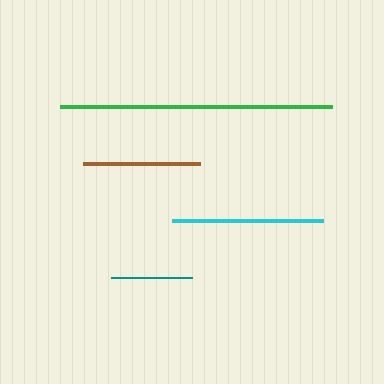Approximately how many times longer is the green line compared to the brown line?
The green line is approximately 2.3 times the length of the brown line.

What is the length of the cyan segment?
The cyan segment is approximately 151 pixels long.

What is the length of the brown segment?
The brown segment is approximately 117 pixels long.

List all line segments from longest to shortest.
From longest to shortest: green, cyan, brown, teal.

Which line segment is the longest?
The green line is the longest at approximately 272 pixels.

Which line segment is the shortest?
The teal line is the shortest at approximately 81 pixels.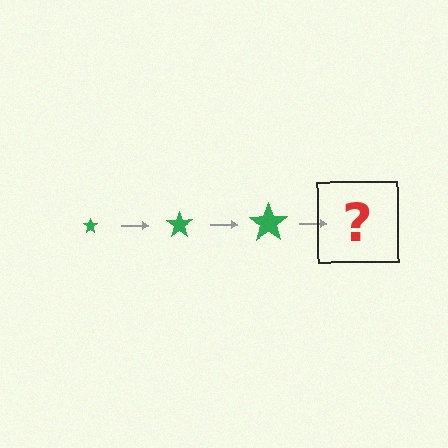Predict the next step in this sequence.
The next step is a green star, larger than the previous one.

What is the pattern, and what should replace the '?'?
The pattern is that the star gets progressively larger each step. The '?' should be a green star, larger than the previous one.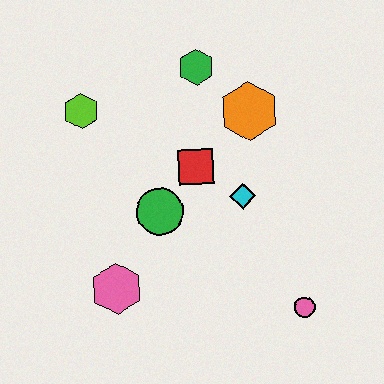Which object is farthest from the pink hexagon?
The green hexagon is farthest from the pink hexagon.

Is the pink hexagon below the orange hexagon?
Yes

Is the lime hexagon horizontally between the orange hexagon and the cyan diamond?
No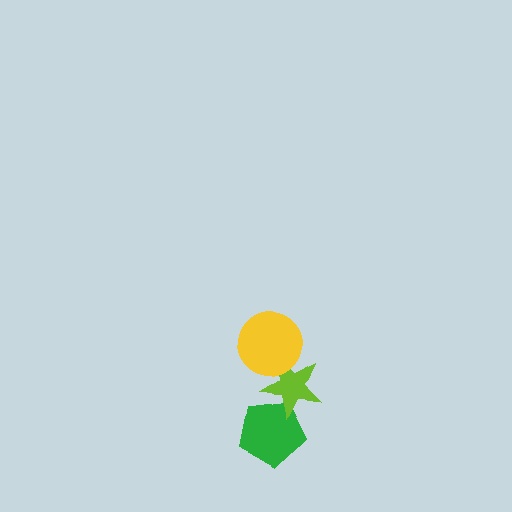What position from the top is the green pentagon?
The green pentagon is 3rd from the top.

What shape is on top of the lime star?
The yellow circle is on top of the lime star.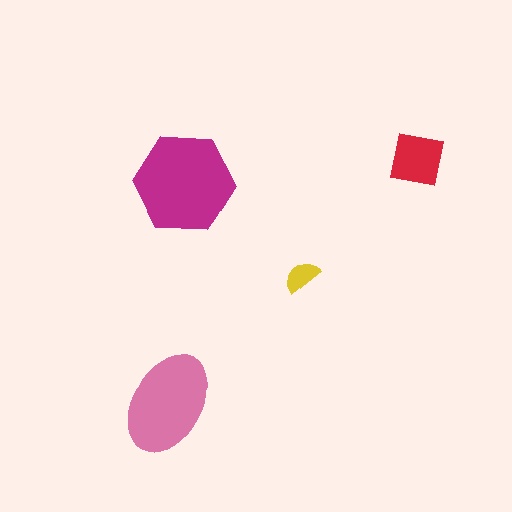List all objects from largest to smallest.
The magenta hexagon, the pink ellipse, the red square, the yellow semicircle.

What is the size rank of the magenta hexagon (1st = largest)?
1st.